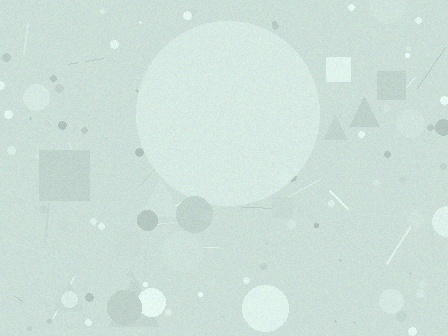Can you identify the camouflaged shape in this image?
The camouflaged shape is a circle.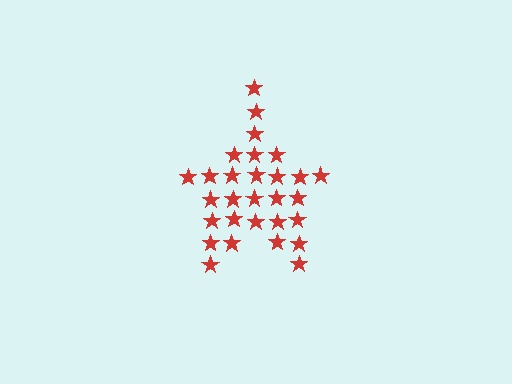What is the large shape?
The large shape is a star.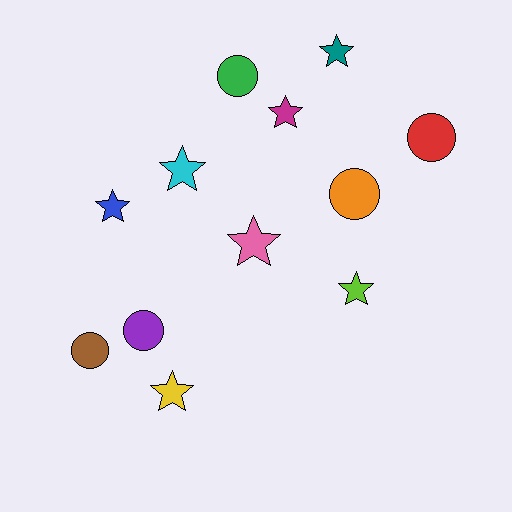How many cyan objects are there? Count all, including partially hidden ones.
There is 1 cyan object.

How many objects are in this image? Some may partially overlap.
There are 12 objects.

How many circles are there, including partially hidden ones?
There are 5 circles.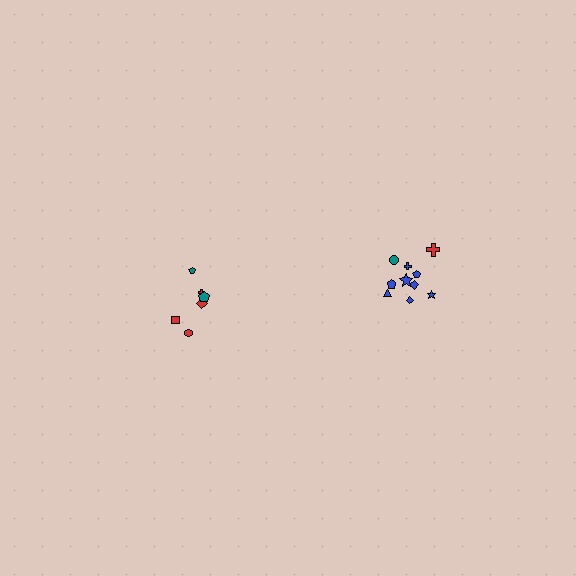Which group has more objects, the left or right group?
The right group.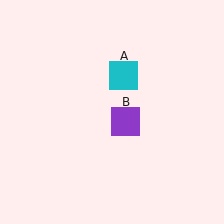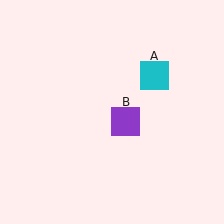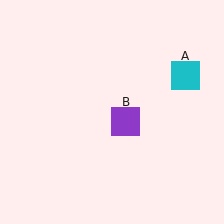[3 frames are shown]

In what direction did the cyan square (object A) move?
The cyan square (object A) moved right.